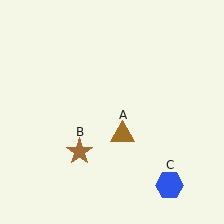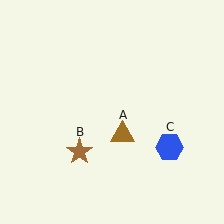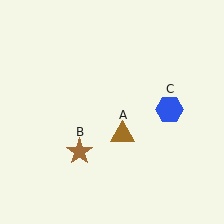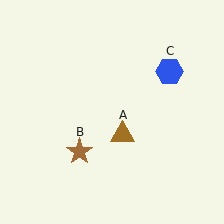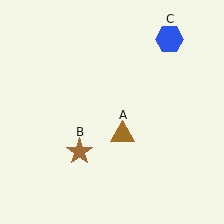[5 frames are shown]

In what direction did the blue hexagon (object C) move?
The blue hexagon (object C) moved up.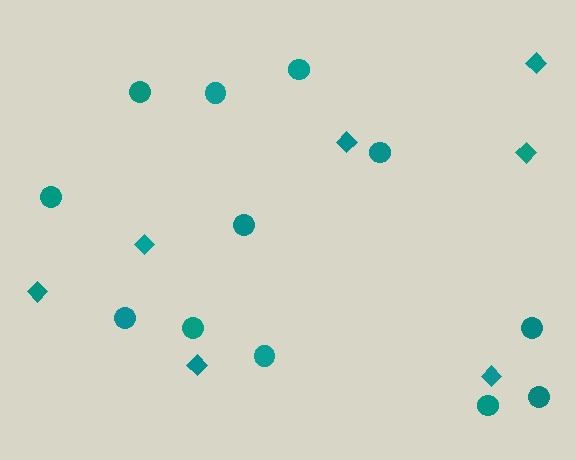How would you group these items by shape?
There are 2 groups: one group of diamonds (7) and one group of circles (12).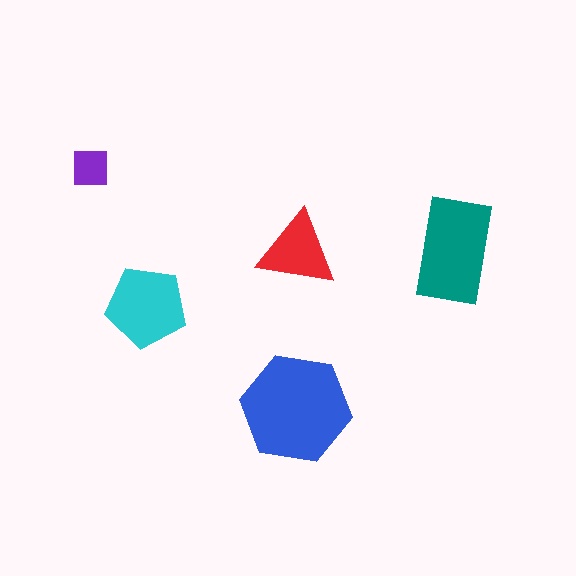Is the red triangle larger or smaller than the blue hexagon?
Smaller.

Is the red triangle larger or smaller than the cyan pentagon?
Smaller.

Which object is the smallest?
The purple square.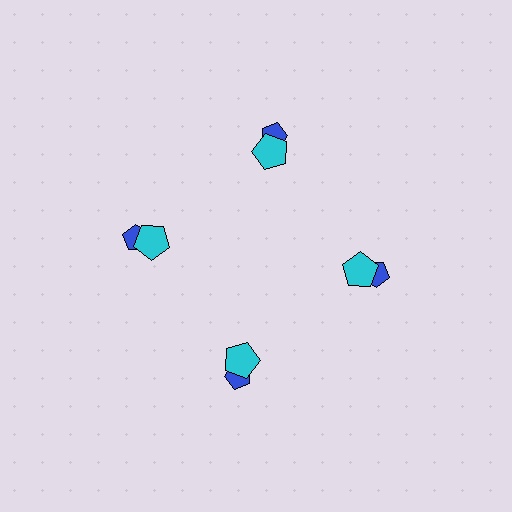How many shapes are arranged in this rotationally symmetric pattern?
There are 8 shapes, arranged in 4 groups of 2.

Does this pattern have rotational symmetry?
Yes, this pattern has 4-fold rotational symmetry. It looks the same after rotating 90 degrees around the center.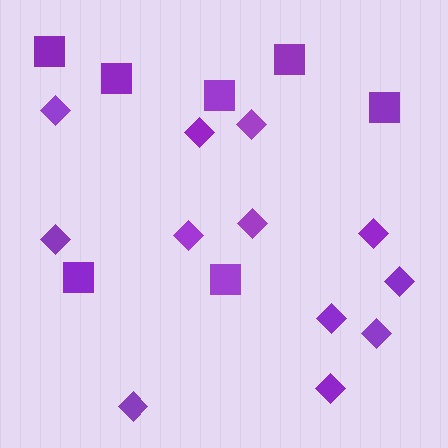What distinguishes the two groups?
There are 2 groups: one group of diamonds (12) and one group of squares (7).